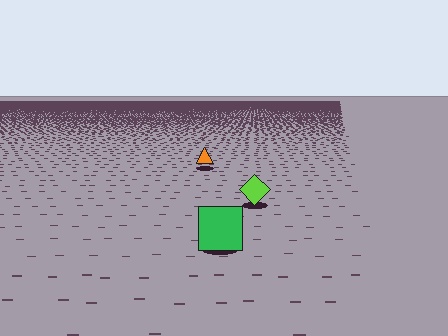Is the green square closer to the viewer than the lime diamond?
Yes. The green square is closer — you can tell from the texture gradient: the ground texture is coarser near it.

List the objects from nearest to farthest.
From nearest to farthest: the green square, the lime diamond, the orange triangle.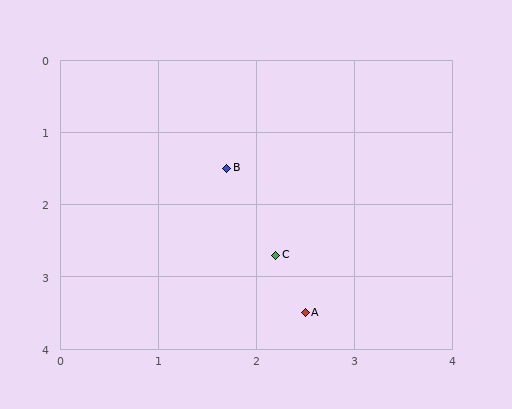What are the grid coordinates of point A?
Point A is at approximately (2.5, 3.5).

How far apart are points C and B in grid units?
Points C and B are about 1.3 grid units apart.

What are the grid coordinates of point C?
Point C is at approximately (2.2, 2.7).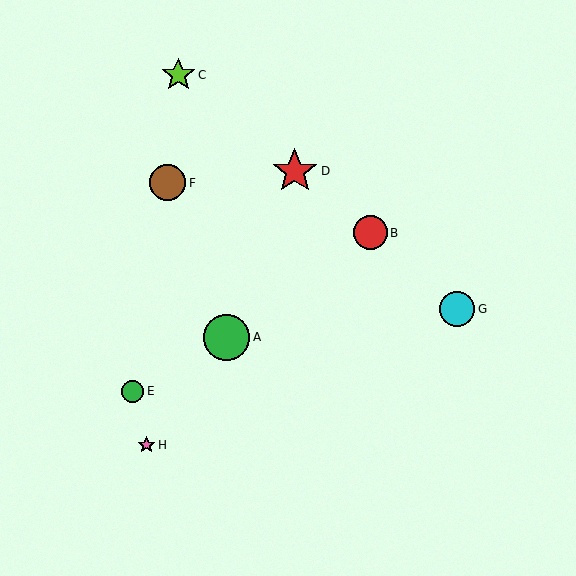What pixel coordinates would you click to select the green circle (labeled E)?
Click at (133, 391) to select the green circle E.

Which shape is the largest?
The green circle (labeled A) is the largest.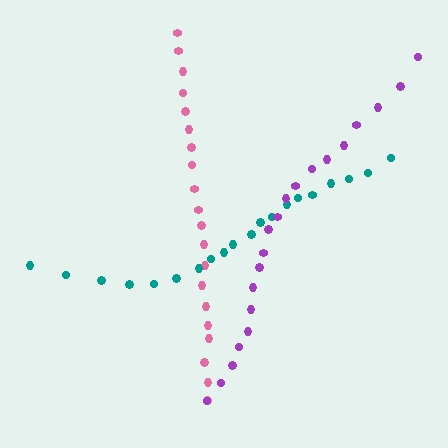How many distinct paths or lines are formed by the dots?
There are 3 distinct paths.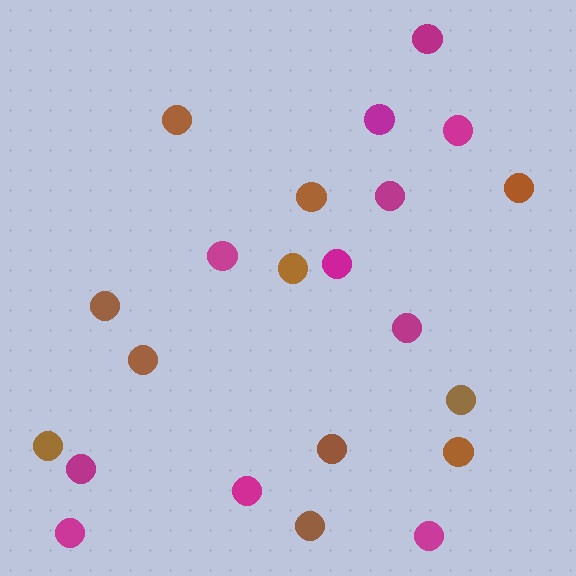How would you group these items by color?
There are 2 groups: one group of magenta circles (11) and one group of brown circles (11).